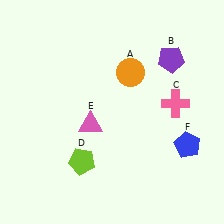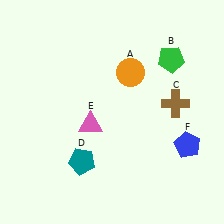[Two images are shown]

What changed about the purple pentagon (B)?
In Image 1, B is purple. In Image 2, it changed to green.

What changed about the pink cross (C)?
In Image 1, C is pink. In Image 2, it changed to brown.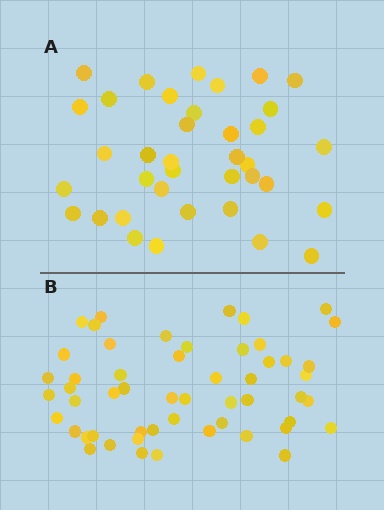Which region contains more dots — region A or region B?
Region B (the bottom region) has more dots.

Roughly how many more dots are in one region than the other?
Region B has approximately 15 more dots than region A.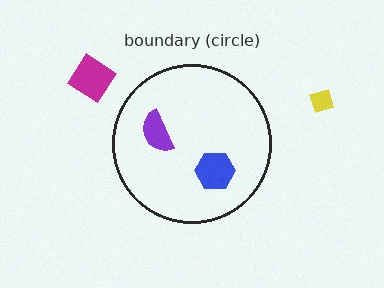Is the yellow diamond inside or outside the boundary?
Outside.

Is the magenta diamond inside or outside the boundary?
Outside.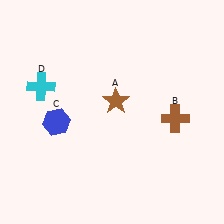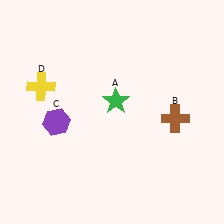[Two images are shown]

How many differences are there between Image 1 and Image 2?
There are 3 differences between the two images.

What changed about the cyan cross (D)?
In Image 1, D is cyan. In Image 2, it changed to yellow.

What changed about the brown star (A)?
In Image 1, A is brown. In Image 2, it changed to green.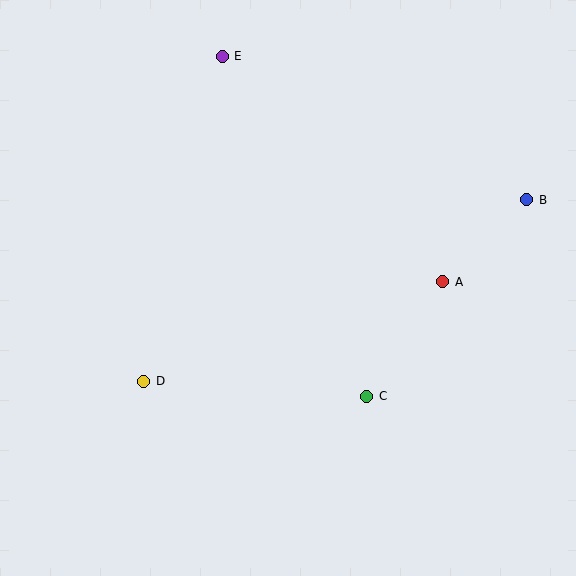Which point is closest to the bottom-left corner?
Point D is closest to the bottom-left corner.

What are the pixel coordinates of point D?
Point D is at (144, 382).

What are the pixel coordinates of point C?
Point C is at (367, 396).